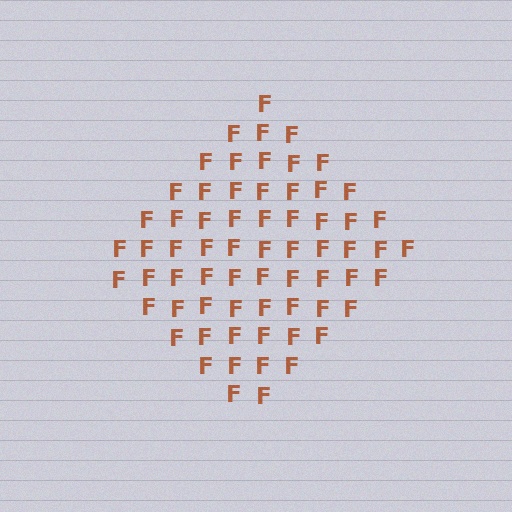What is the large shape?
The large shape is a diamond.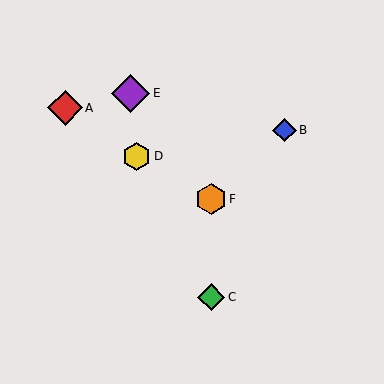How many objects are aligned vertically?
2 objects (C, F) are aligned vertically.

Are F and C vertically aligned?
Yes, both are at x≈211.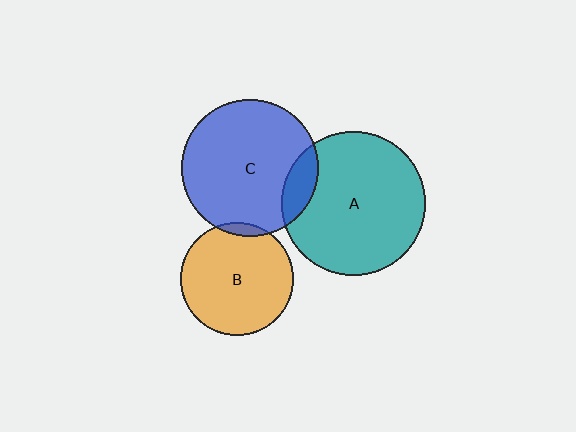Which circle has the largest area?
Circle A (teal).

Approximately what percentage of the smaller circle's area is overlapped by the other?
Approximately 5%.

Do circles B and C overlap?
Yes.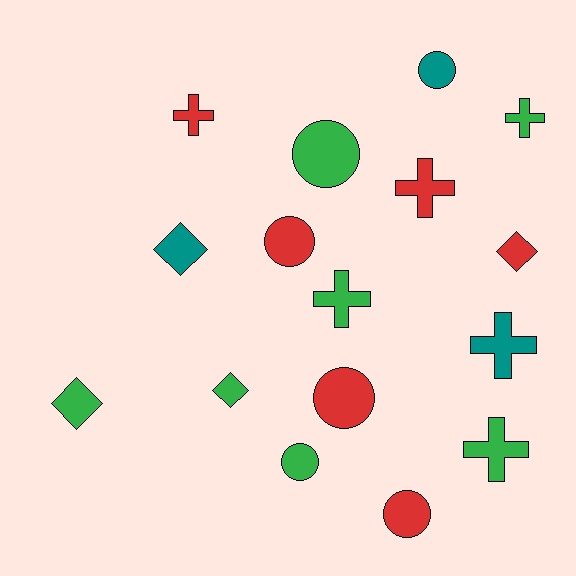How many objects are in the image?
There are 16 objects.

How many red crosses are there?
There are 2 red crosses.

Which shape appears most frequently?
Cross, with 6 objects.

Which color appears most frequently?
Green, with 7 objects.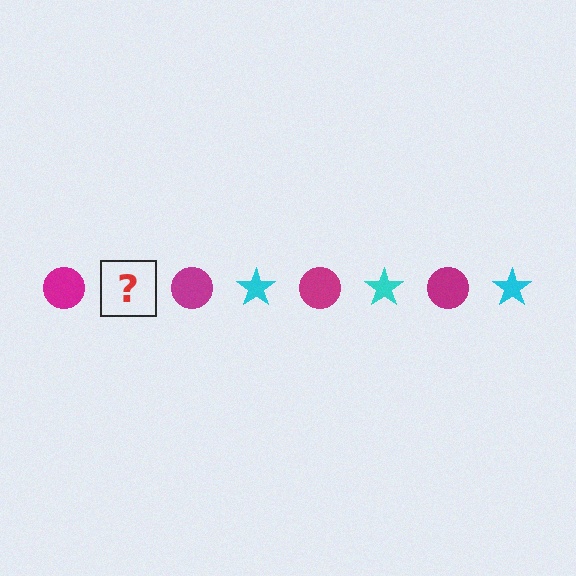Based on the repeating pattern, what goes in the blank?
The blank should be a cyan star.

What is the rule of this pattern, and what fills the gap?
The rule is that the pattern alternates between magenta circle and cyan star. The gap should be filled with a cyan star.